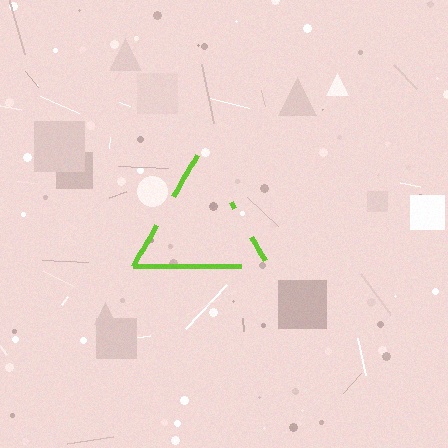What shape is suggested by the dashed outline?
The dashed outline suggests a triangle.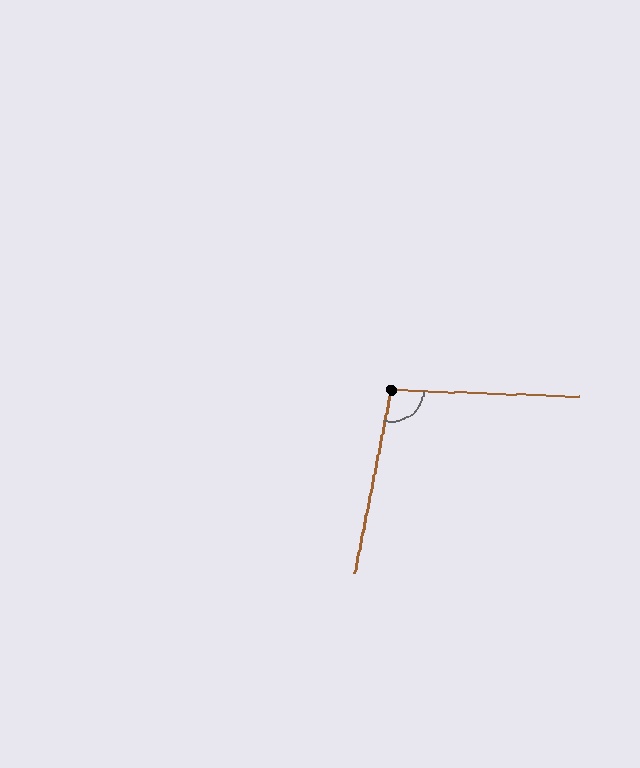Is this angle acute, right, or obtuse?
It is obtuse.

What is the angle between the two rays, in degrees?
Approximately 99 degrees.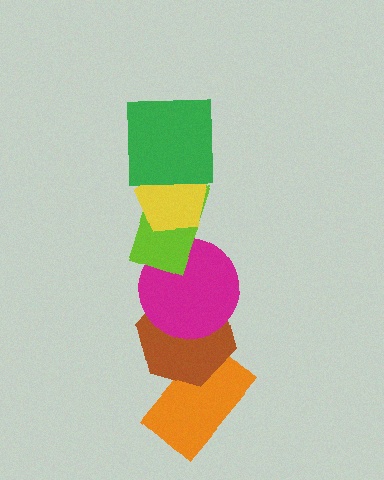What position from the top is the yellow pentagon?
The yellow pentagon is 2nd from the top.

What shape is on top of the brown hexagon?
The magenta circle is on top of the brown hexagon.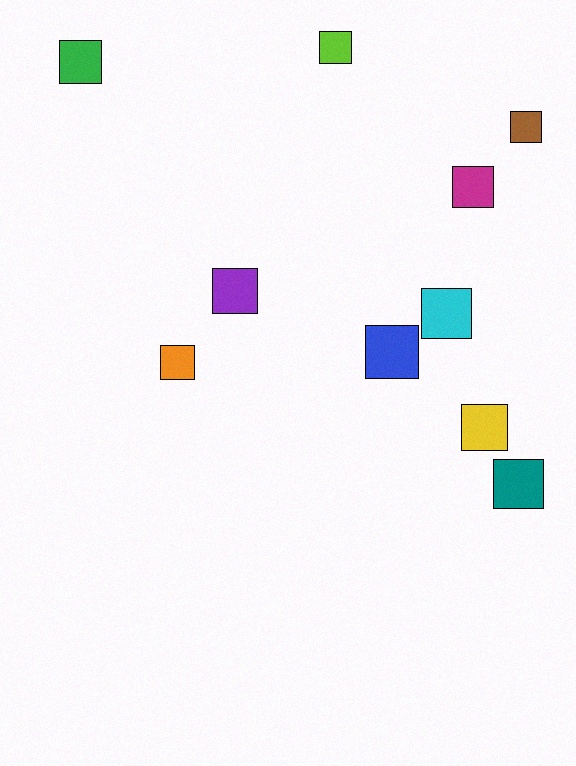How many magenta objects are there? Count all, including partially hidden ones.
There is 1 magenta object.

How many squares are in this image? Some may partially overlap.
There are 10 squares.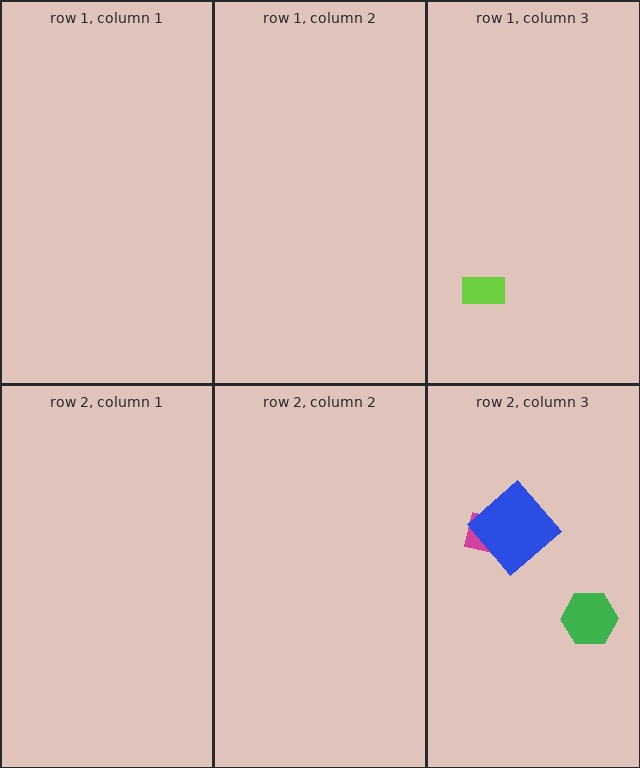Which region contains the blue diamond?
The row 2, column 3 region.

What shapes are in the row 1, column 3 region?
The lime rectangle.